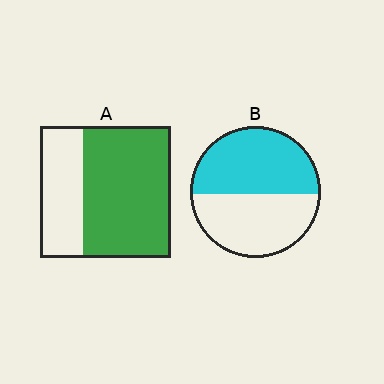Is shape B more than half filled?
Roughly half.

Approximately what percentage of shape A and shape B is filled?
A is approximately 65% and B is approximately 50%.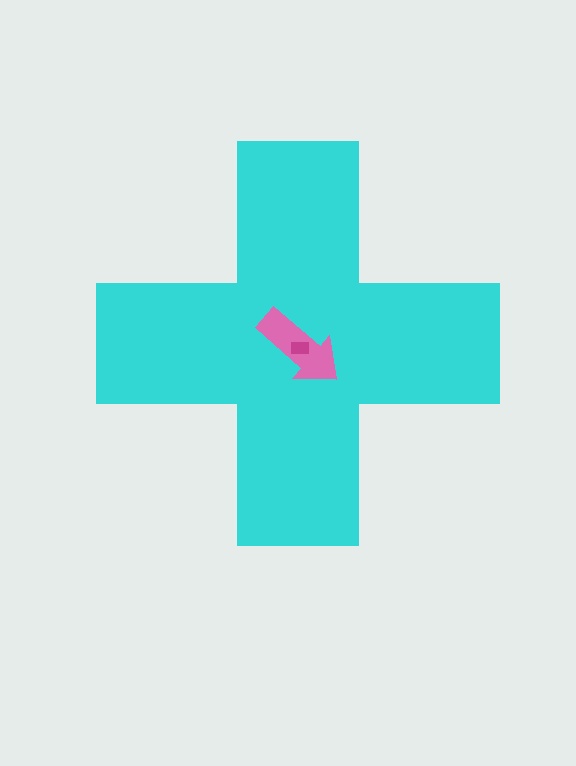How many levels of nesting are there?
3.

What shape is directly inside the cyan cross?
The pink arrow.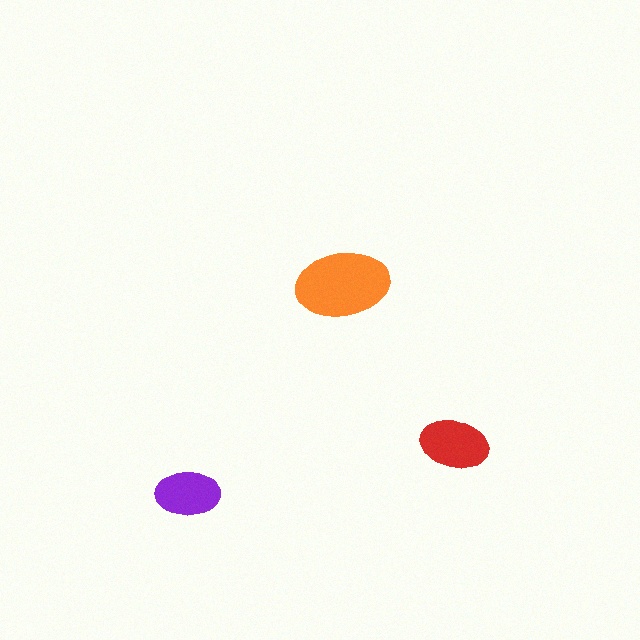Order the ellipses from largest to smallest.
the orange one, the red one, the purple one.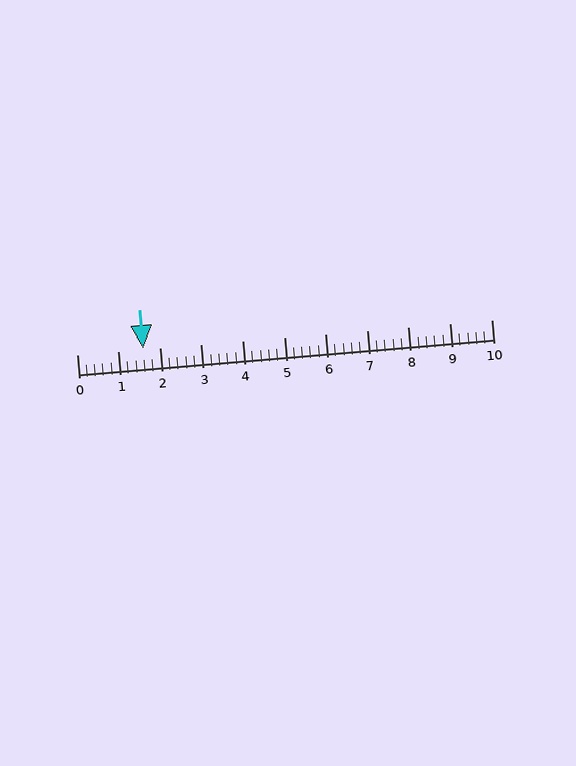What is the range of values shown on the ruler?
The ruler shows values from 0 to 10.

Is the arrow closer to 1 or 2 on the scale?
The arrow is closer to 2.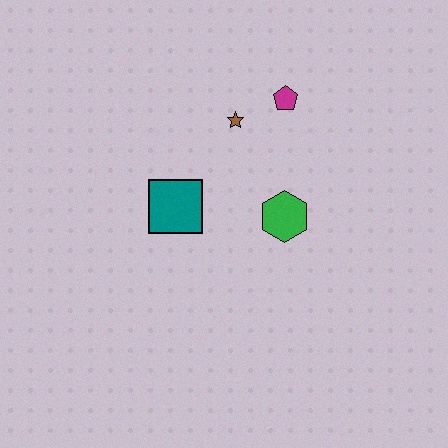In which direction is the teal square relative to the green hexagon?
The teal square is to the left of the green hexagon.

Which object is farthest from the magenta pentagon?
The teal square is farthest from the magenta pentagon.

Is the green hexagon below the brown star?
Yes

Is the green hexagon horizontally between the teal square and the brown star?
No